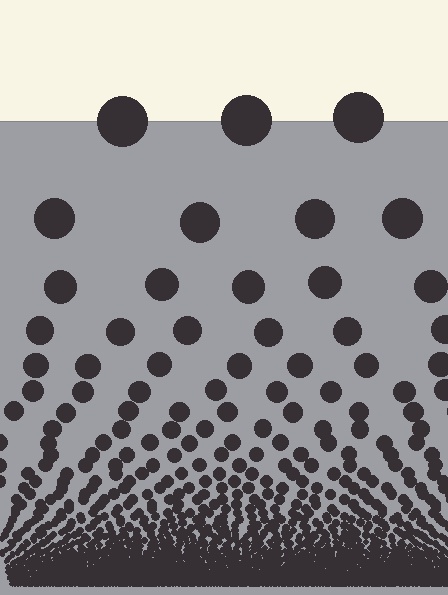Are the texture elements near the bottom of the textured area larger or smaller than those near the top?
Smaller. The gradient is inverted — elements near the bottom are smaller and denser.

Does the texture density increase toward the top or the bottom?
Density increases toward the bottom.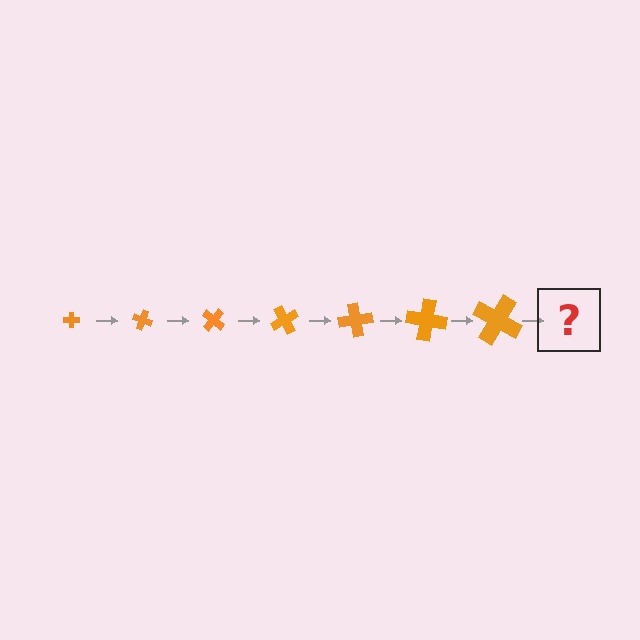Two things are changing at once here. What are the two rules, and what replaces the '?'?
The two rules are that the cross grows larger each step and it rotates 20 degrees each step. The '?' should be a cross, larger than the previous one and rotated 140 degrees from the start.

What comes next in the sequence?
The next element should be a cross, larger than the previous one and rotated 140 degrees from the start.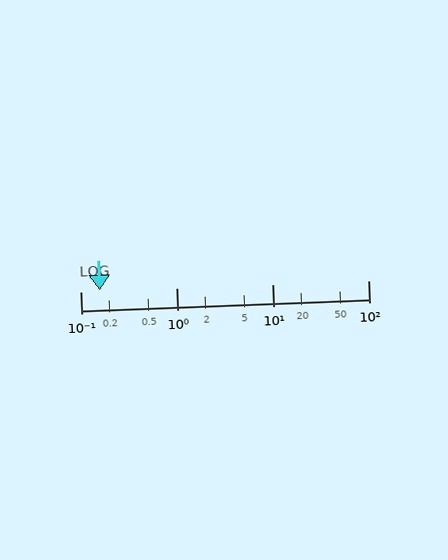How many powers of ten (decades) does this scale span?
The scale spans 3 decades, from 0.1 to 100.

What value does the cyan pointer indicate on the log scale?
The pointer indicates approximately 0.16.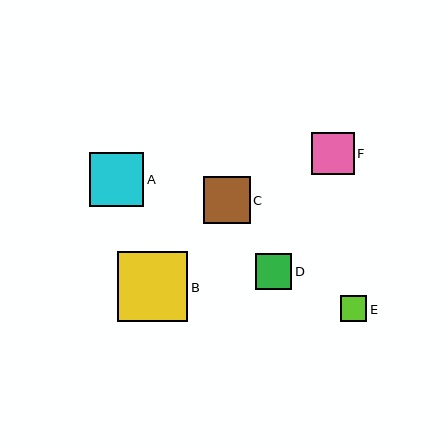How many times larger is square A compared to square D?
Square A is approximately 1.5 times the size of square D.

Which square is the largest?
Square B is the largest with a size of approximately 70 pixels.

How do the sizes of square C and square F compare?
Square C and square F are approximately the same size.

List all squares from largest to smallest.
From largest to smallest: B, A, C, F, D, E.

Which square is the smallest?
Square E is the smallest with a size of approximately 26 pixels.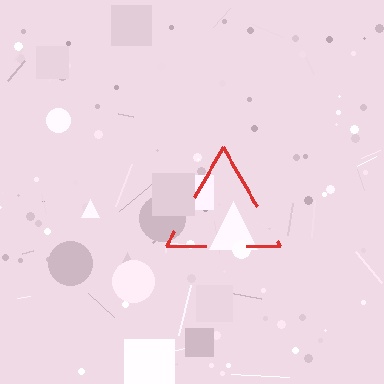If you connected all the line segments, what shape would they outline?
They would outline a triangle.